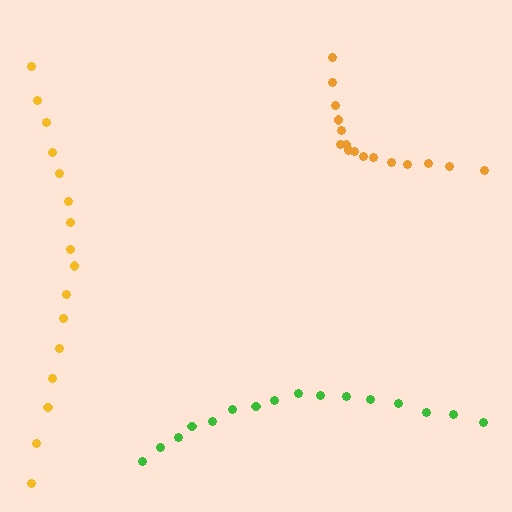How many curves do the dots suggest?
There are 3 distinct paths.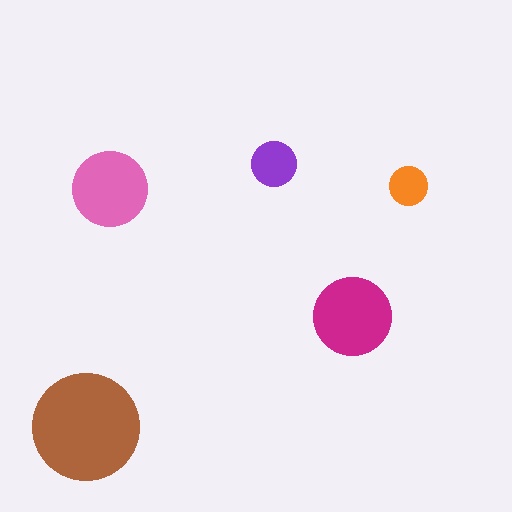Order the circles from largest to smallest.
the brown one, the magenta one, the pink one, the purple one, the orange one.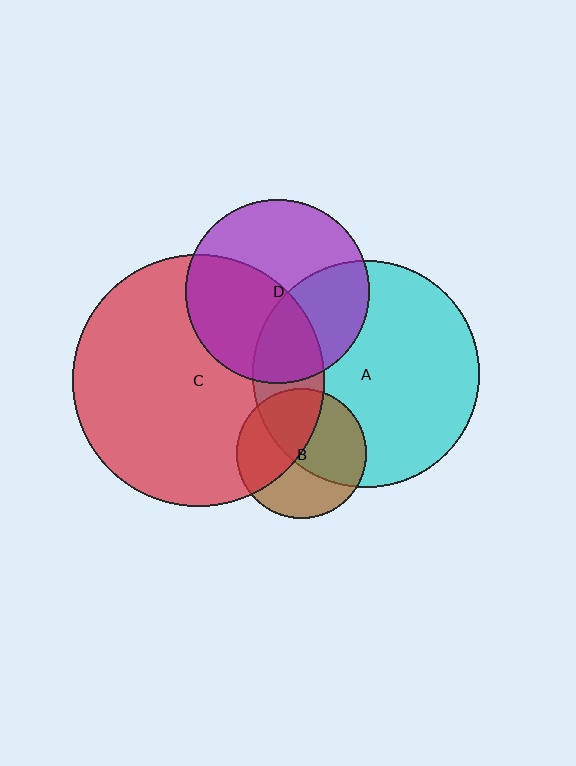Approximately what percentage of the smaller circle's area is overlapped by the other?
Approximately 20%.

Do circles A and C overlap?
Yes.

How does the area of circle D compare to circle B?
Approximately 2.0 times.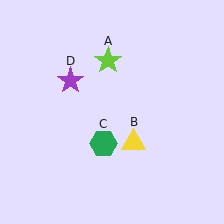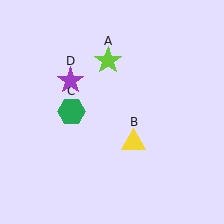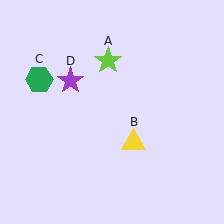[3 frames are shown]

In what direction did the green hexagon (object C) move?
The green hexagon (object C) moved up and to the left.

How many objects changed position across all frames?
1 object changed position: green hexagon (object C).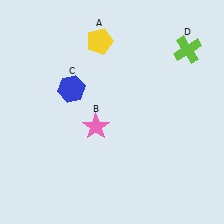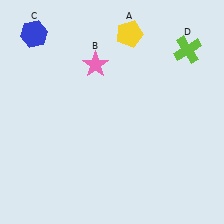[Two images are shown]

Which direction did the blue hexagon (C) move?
The blue hexagon (C) moved up.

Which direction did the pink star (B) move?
The pink star (B) moved up.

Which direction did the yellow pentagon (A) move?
The yellow pentagon (A) moved right.